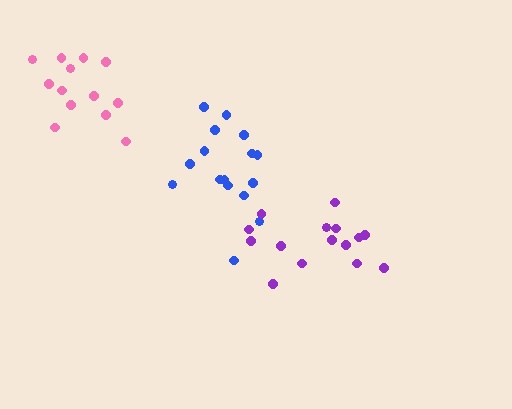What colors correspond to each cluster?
The clusters are colored: pink, blue, purple.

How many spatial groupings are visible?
There are 3 spatial groupings.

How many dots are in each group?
Group 1: 13 dots, Group 2: 16 dots, Group 3: 15 dots (44 total).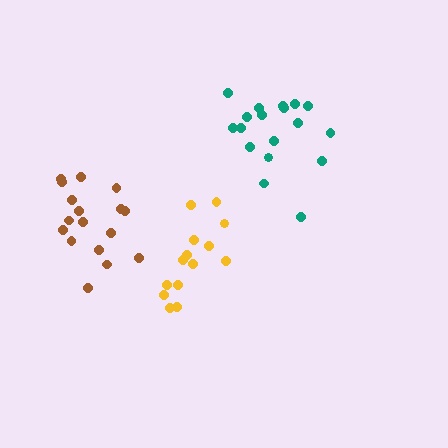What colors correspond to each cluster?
The clusters are colored: yellow, teal, brown.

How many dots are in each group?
Group 1: 14 dots, Group 2: 18 dots, Group 3: 17 dots (49 total).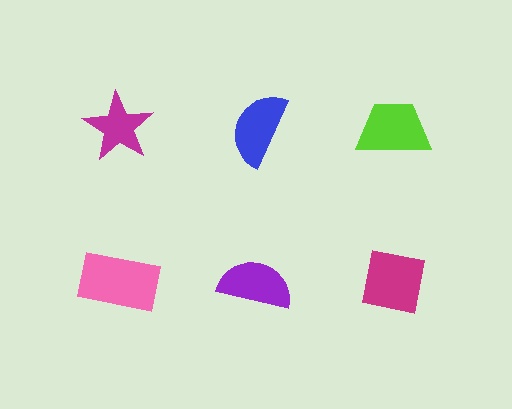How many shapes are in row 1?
3 shapes.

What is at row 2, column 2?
A purple semicircle.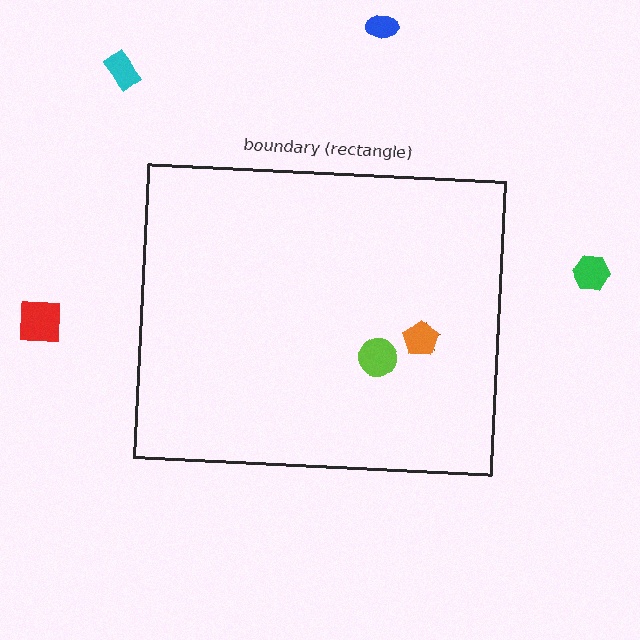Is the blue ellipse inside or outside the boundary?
Outside.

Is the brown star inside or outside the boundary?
Inside.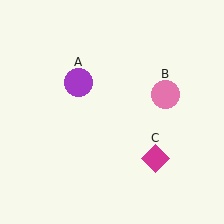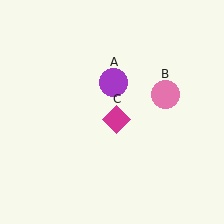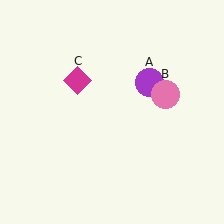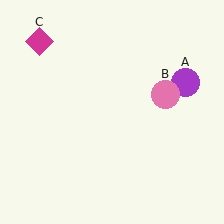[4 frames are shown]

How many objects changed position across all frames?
2 objects changed position: purple circle (object A), magenta diamond (object C).